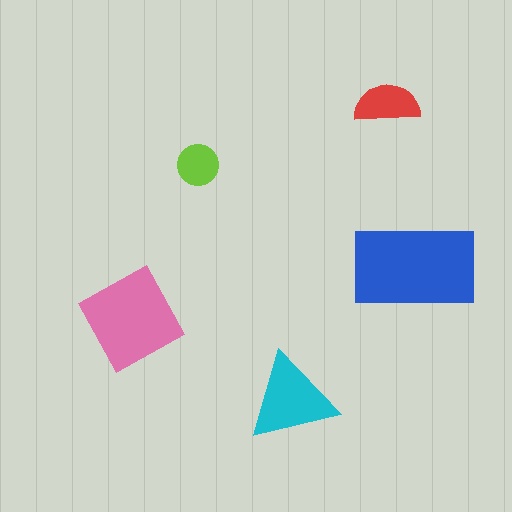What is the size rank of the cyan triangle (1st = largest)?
3rd.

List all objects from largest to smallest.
The blue rectangle, the pink diamond, the cyan triangle, the red semicircle, the lime circle.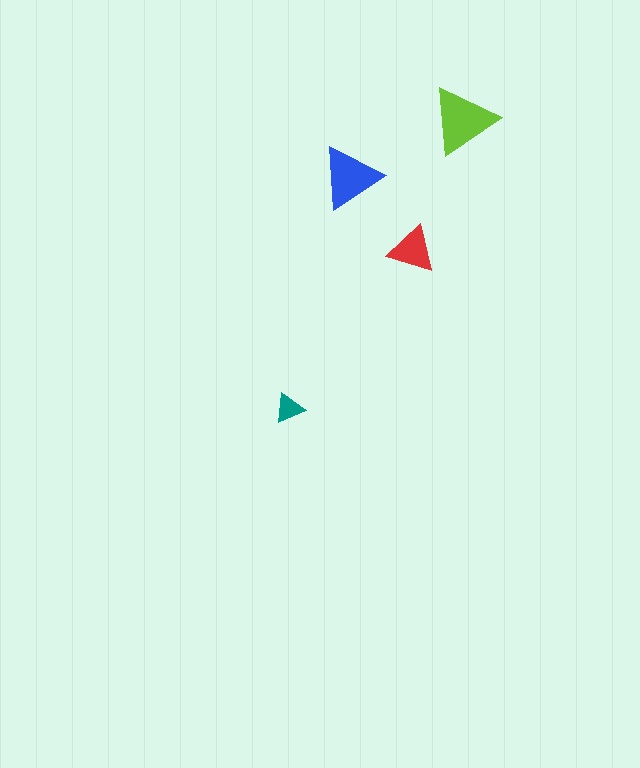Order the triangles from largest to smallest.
the lime one, the blue one, the red one, the teal one.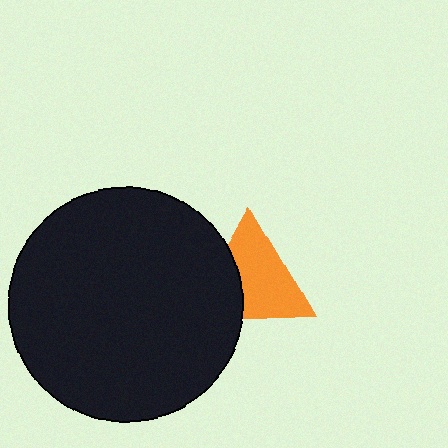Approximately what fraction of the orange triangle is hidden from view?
Roughly 33% of the orange triangle is hidden behind the black circle.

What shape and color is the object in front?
The object in front is a black circle.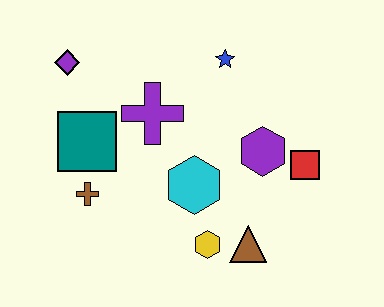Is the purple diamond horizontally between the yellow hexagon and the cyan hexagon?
No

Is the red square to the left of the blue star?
No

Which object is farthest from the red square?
The purple diamond is farthest from the red square.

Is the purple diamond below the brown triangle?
No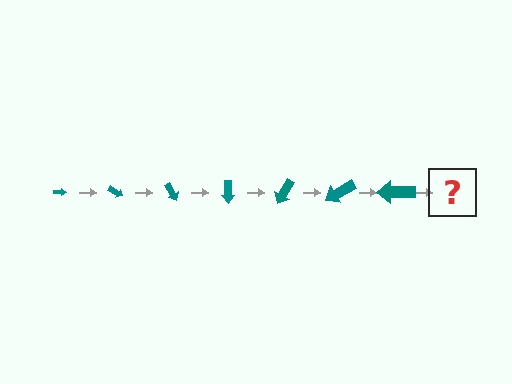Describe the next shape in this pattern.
It should be an arrow, larger than the previous one and rotated 210 degrees from the start.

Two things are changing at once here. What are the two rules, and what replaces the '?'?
The two rules are that the arrow grows larger each step and it rotates 30 degrees each step. The '?' should be an arrow, larger than the previous one and rotated 210 degrees from the start.